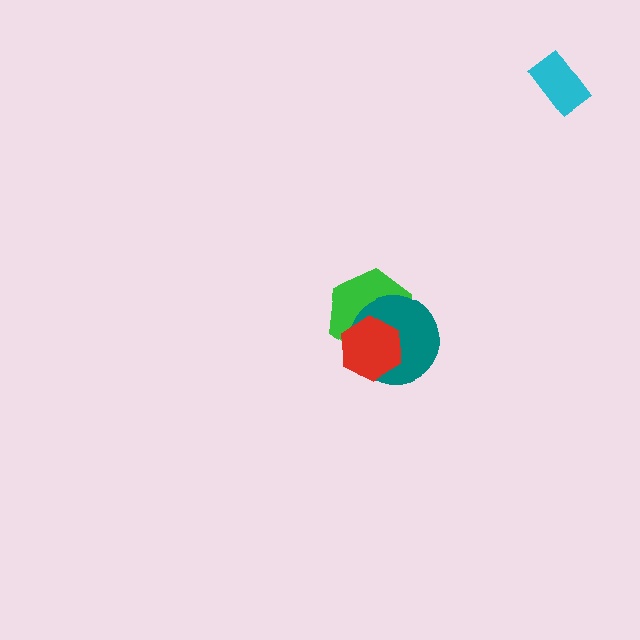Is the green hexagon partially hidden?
Yes, it is partially covered by another shape.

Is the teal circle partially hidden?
Yes, it is partially covered by another shape.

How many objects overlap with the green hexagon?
2 objects overlap with the green hexagon.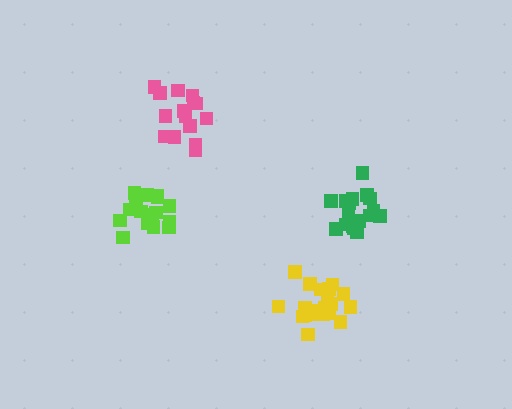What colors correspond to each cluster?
The clusters are colored: pink, yellow, lime, green.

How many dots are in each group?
Group 1: 15 dots, Group 2: 20 dots, Group 3: 17 dots, Group 4: 18 dots (70 total).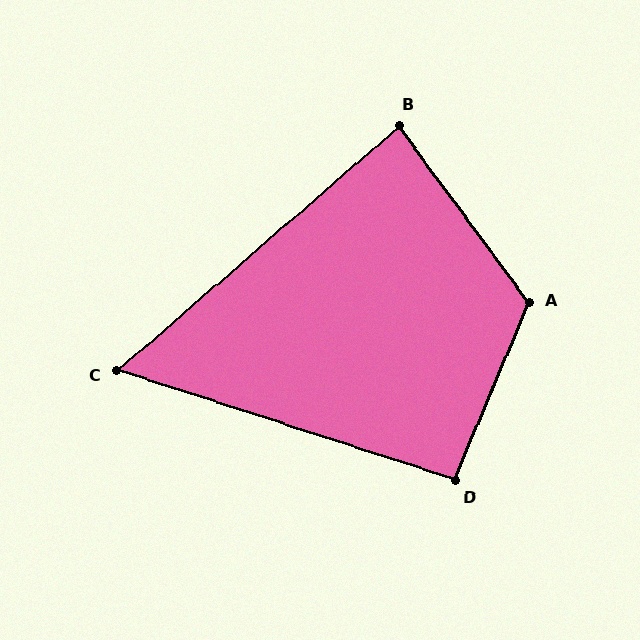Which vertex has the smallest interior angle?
C, at approximately 59 degrees.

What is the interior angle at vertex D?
Approximately 95 degrees (approximately right).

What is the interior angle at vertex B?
Approximately 85 degrees (approximately right).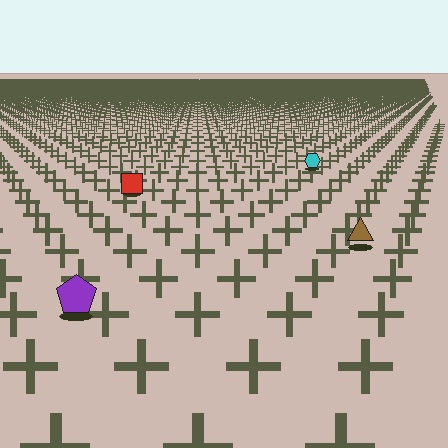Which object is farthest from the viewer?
The cyan hexagon is farthest from the viewer. It appears smaller and the ground texture around it is denser.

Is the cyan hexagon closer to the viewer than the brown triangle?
No. The brown triangle is closer — you can tell from the texture gradient: the ground texture is coarser near it.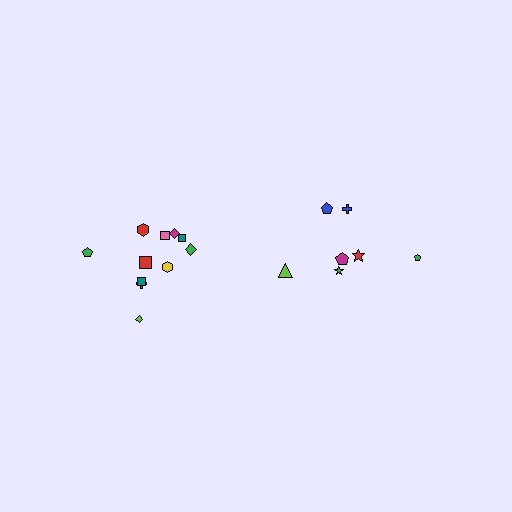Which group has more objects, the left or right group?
The left group.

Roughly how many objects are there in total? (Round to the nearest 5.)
Roughly 20 objects in total.